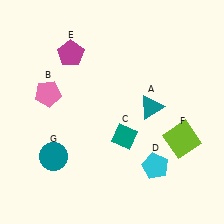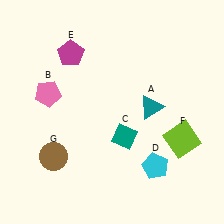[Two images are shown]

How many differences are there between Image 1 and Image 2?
There is 1 difference between the two images.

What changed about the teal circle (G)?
In Image 1, G is teal. In Image 2, it changed to brown.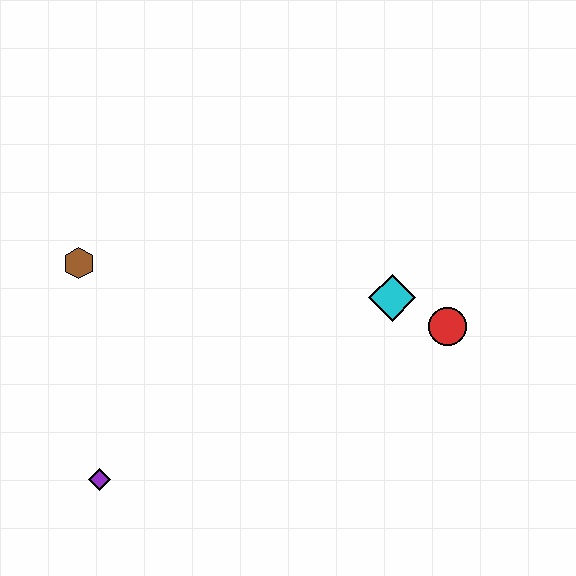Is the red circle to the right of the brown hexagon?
Yes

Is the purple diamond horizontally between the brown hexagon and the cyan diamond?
Yes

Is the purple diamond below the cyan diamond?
Yes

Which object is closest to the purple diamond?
The brown hexagon is closest to the purple diamond.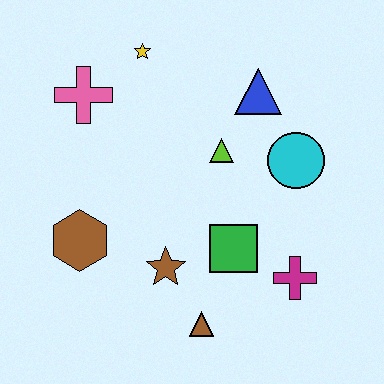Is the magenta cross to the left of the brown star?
No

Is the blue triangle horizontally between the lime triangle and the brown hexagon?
No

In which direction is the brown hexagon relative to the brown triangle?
The brown hexagon is to the left of the brown triangle.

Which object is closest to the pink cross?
The yellow star is closest to the pink cross.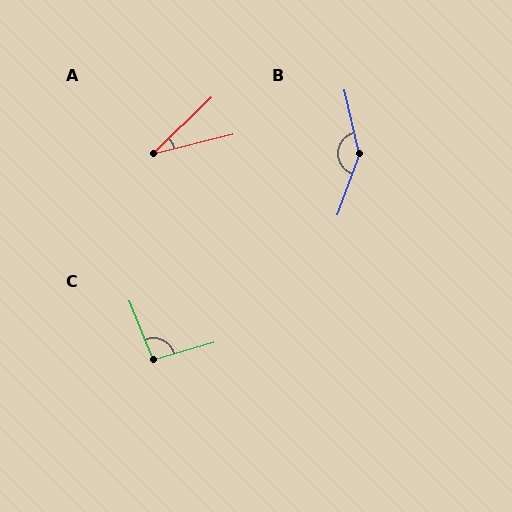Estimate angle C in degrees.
Approximately 97 degrees.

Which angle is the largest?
B, at approximately 147 degrees.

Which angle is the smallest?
A, at approximately 30 degrees.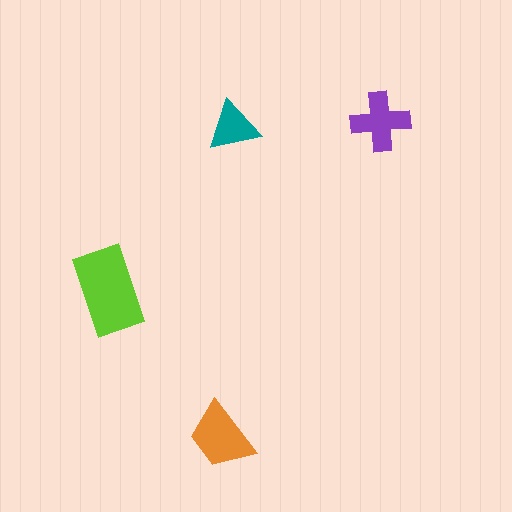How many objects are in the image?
There are 4 objects in the image.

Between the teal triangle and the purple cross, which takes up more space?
The purple cross.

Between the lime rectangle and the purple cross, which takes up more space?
The lime rectangle.